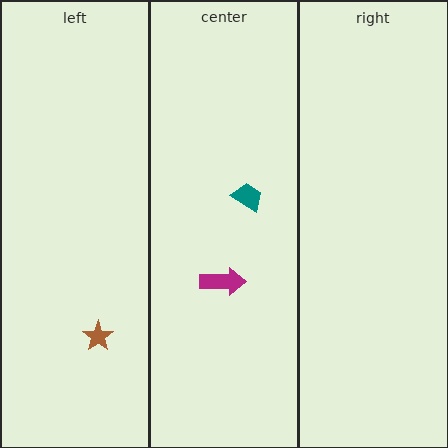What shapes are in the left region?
The brown star.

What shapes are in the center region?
The magenta arrow, the teal trapezoid.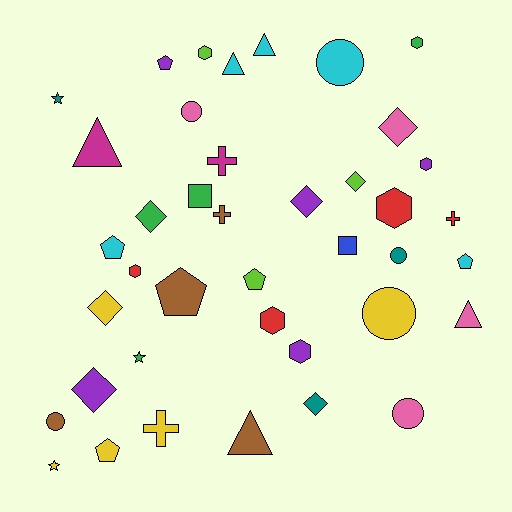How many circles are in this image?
There are 6 circles.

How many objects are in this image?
There are 40 objects.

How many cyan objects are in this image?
There are 5 cyan objects.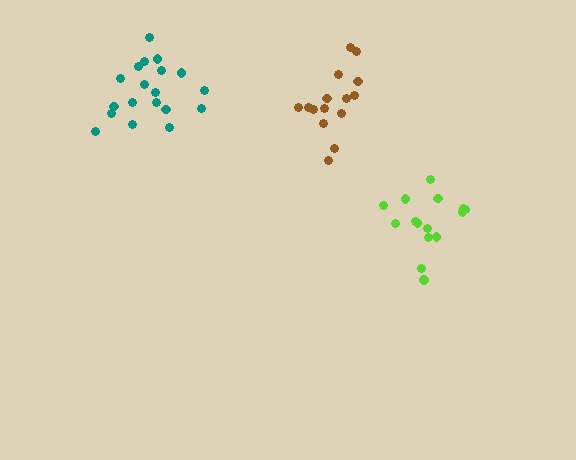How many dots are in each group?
Group 1: 19 dots, Group 2: 16 dots, Group 3: 15 dots (50 total).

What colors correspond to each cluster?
The clusters are colored: teal, lime, brown.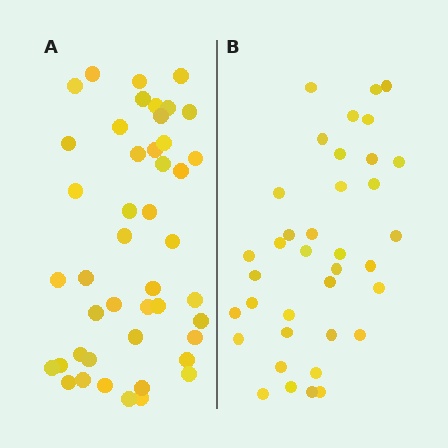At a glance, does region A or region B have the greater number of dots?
Region A (the left region) has more dots.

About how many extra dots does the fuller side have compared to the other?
Region A has roughly 8 or so more dots than region B.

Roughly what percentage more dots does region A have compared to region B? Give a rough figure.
About 20% more.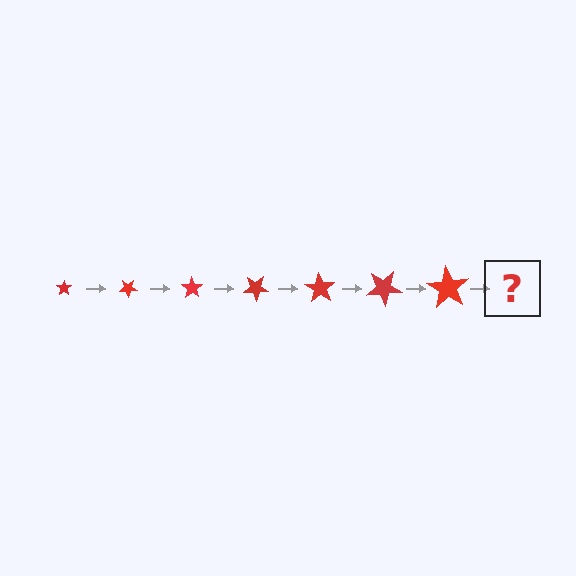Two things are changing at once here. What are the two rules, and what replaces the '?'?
The two rules are that the star grows larger each step and it rotates 35 degrees each step. The '?' should be a star, larger than the previous one and rotated 245 degrees from the start.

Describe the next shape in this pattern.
It should be a star, larger than the previous one and rotated 245 degrees from the start.